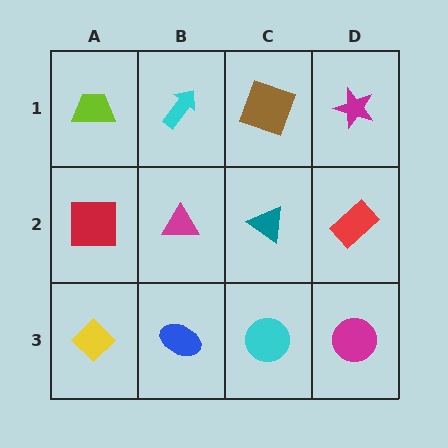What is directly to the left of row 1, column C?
A cyan arrow.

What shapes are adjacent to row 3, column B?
A magenta triangle (row 2, column B), a yellow diamond (row 3, column A), a cyan circle (row 3, column C).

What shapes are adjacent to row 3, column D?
A red rectangle (row 2, column D), a cyan circle (row 3, column C).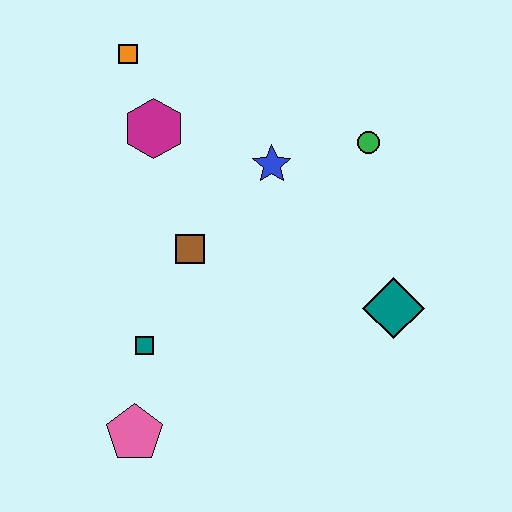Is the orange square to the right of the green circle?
No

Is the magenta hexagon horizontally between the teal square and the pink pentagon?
No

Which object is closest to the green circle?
The blue star is closest to the green circle.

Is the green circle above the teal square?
Yes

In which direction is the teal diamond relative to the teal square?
The teal diamond is to the right of the teal square.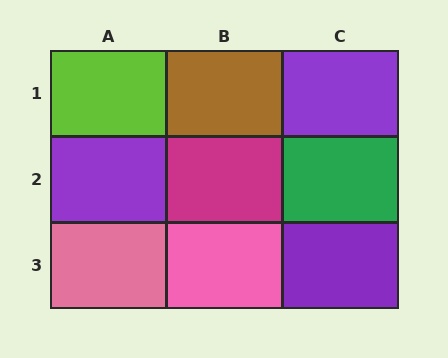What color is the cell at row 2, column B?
Magenta.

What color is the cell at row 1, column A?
Lime.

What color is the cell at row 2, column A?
Purple.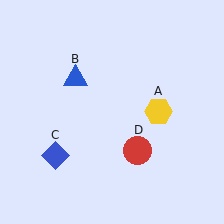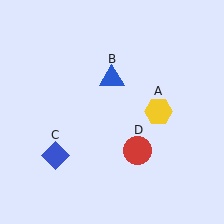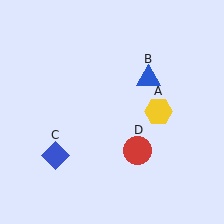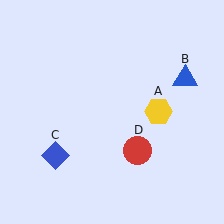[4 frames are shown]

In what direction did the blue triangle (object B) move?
The blue triangle (object B) moved right.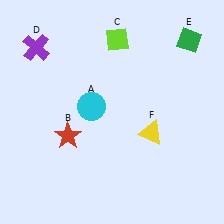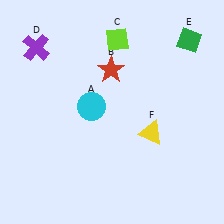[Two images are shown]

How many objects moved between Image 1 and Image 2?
1 object moved between the two images.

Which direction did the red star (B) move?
The red star (B) moved up.